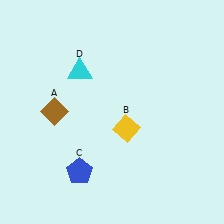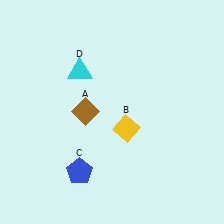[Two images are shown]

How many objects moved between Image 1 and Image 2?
1 object moved between the two images.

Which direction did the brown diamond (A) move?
The brown diamond (A) moved right.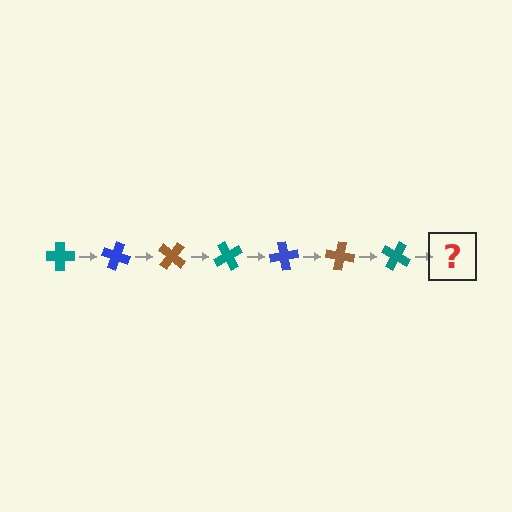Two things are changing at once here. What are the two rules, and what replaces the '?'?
The two rules are that it rotates 20 degrees each step and the color cycles through teal, blue, and brown. The '?' should be a blue cross, rotated 140 degrees from the start.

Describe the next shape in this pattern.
It should be a blue cross, rotated 140 degrees from the start.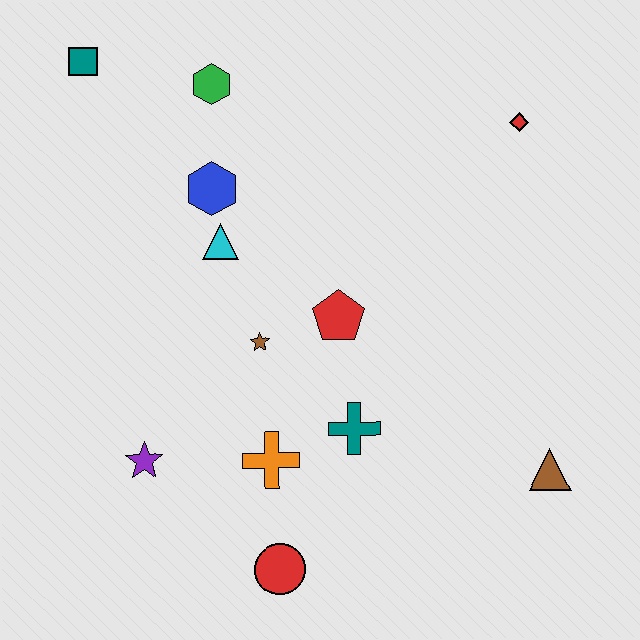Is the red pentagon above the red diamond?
No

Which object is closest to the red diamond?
The red pentagon is closest to the red diamond.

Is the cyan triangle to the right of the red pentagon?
No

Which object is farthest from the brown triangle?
The teal square is farthest from the brown triangle.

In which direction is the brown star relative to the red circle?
The brown star is above the red circle.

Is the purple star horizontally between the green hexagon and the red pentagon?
No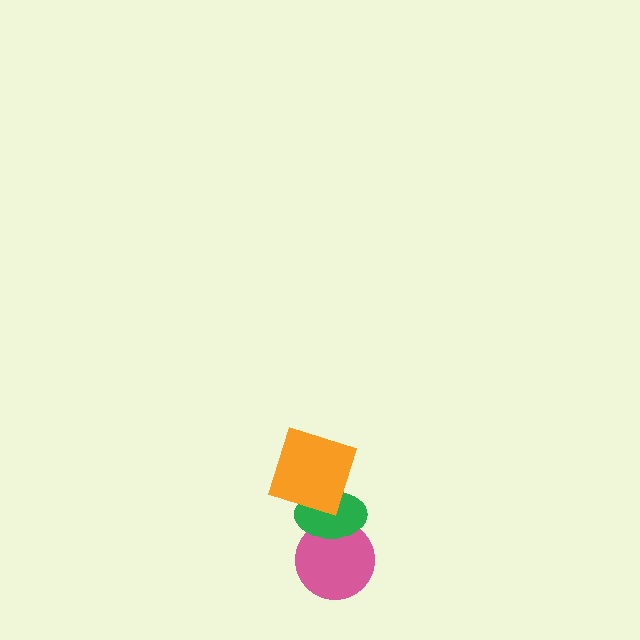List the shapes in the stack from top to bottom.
From top to bottom: the orange square, the green ellipse, the pink circle.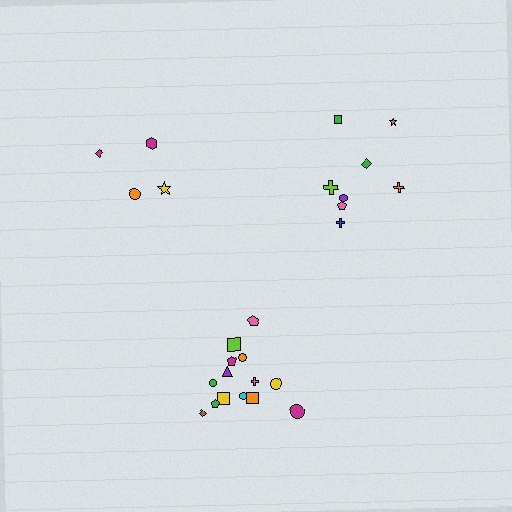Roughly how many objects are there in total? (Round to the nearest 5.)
Roughly 25 objects in total.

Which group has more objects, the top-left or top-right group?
The top-right group.